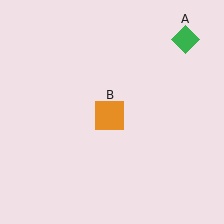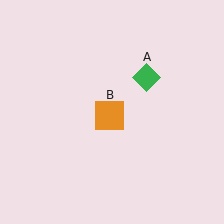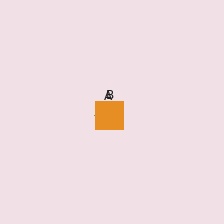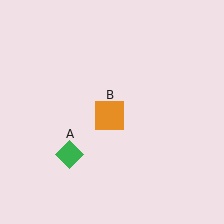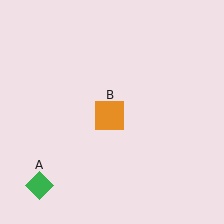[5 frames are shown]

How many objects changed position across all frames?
1 object changed position: green diamond (object A).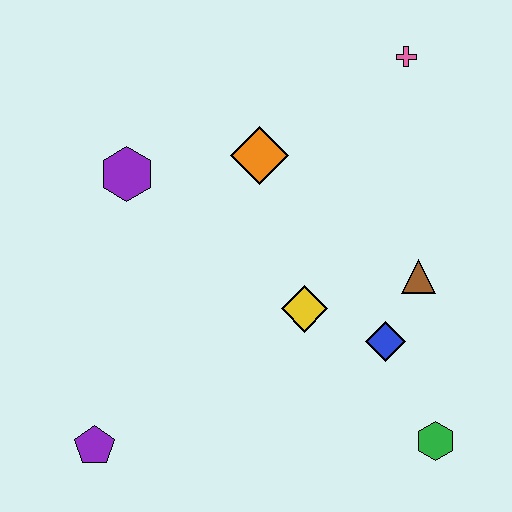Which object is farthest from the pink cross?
The purple pentagon is farthest from the pink cross.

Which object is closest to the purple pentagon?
The yellow diamond is closest to the purple pentagon.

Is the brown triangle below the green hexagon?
No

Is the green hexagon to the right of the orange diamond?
Yes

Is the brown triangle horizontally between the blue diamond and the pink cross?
No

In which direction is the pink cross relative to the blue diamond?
The pink cross is above the blue diamond.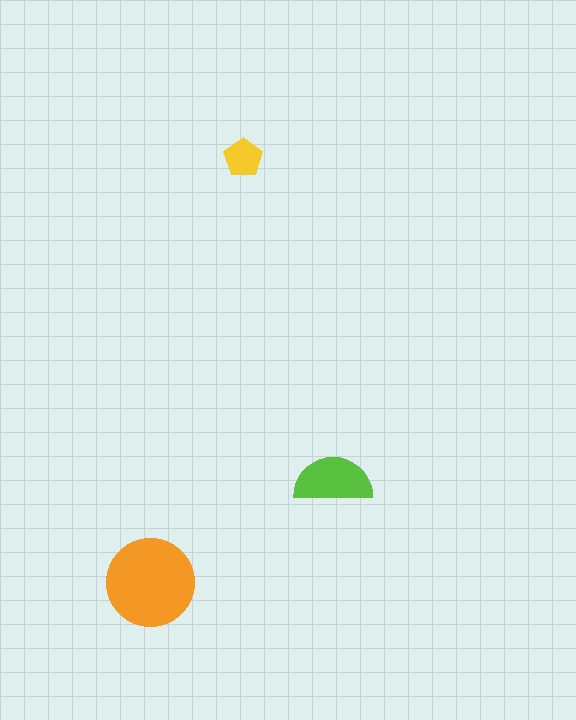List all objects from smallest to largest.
The yellow pentagon, the lime semicircle, the orange circle.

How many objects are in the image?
There are 3 objects in the image.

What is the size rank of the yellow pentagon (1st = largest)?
3rd.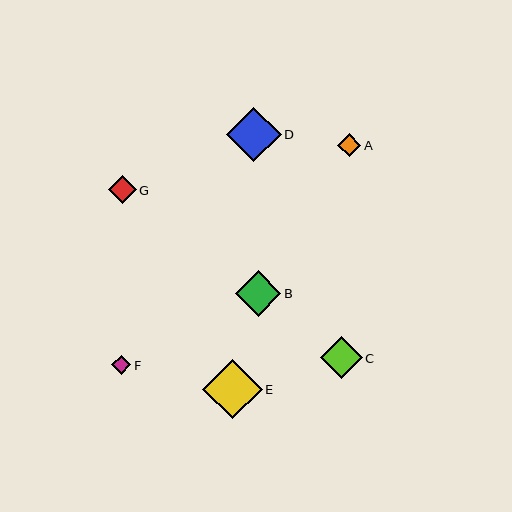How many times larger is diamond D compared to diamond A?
Diamond D is approximately 2.4 times the size of diamond A.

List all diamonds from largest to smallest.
From largest to smallest: E, D, B, C, G, A, F.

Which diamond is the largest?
Diamond E is the largest with a size of approximately 59 pixels.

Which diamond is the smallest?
Diamond F is the smallest with a size of approximately 19 pixels.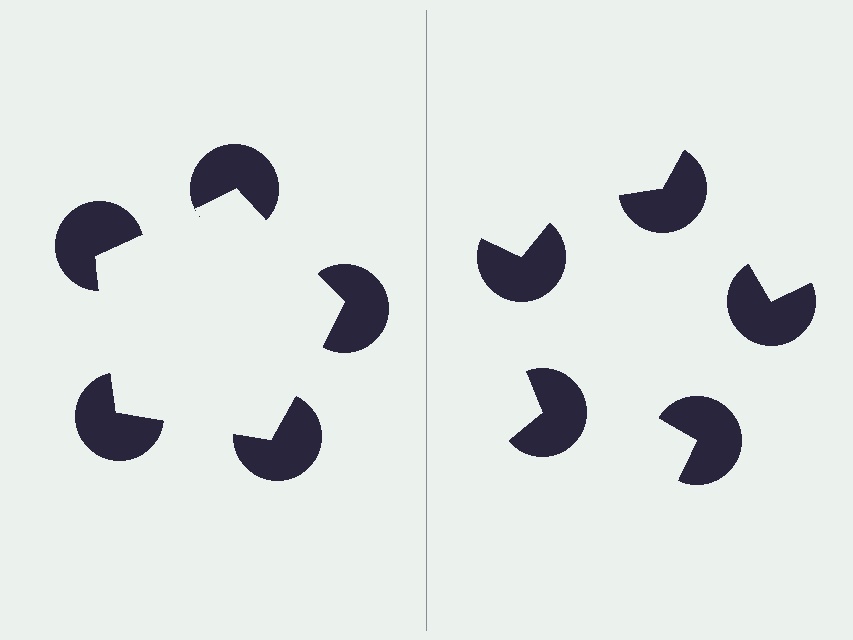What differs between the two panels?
The pac-man discs are positioned identically on both sides; only the wedge orientations differ. On the left they align to a pentagon; on the right they are misaligned.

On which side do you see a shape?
An illusory pentagon appears on the left side. On the right side the wedge cuts are rotated, so no coherent shape forms.